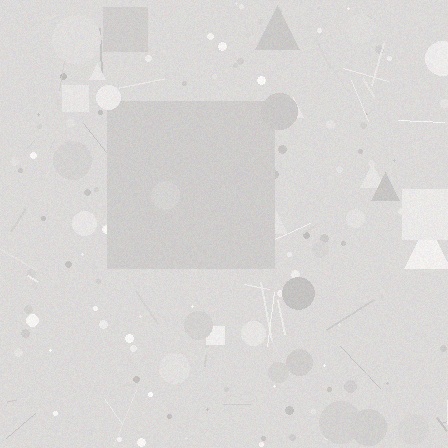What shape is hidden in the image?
A square is hidden in the image.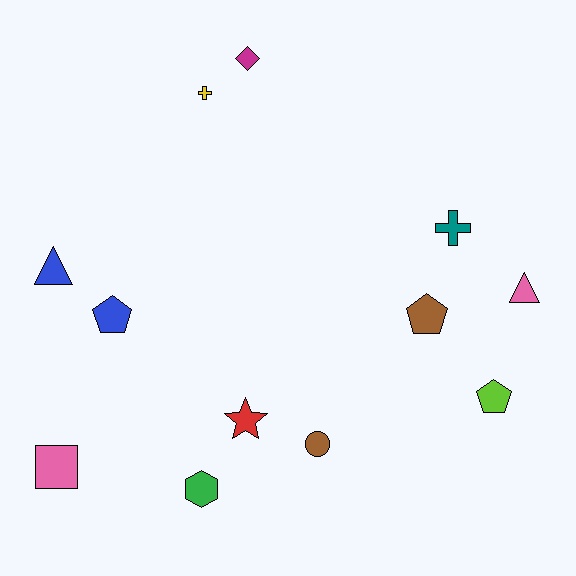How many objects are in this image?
There are 12 objects.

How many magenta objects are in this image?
There is 1 magenta object.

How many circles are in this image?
There is 1 circle.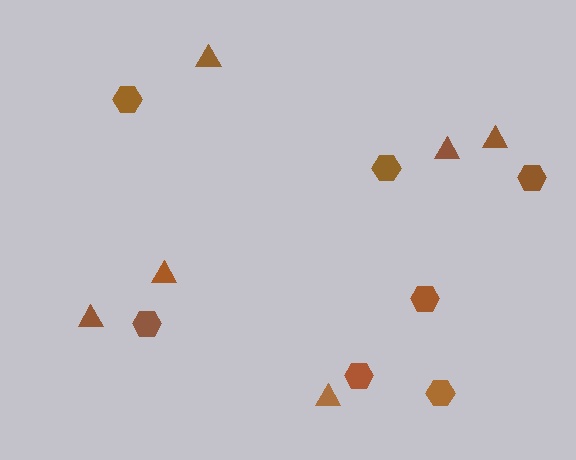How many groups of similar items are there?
There are 2 groups: one group of triangles (6) and one group of hexagons (7).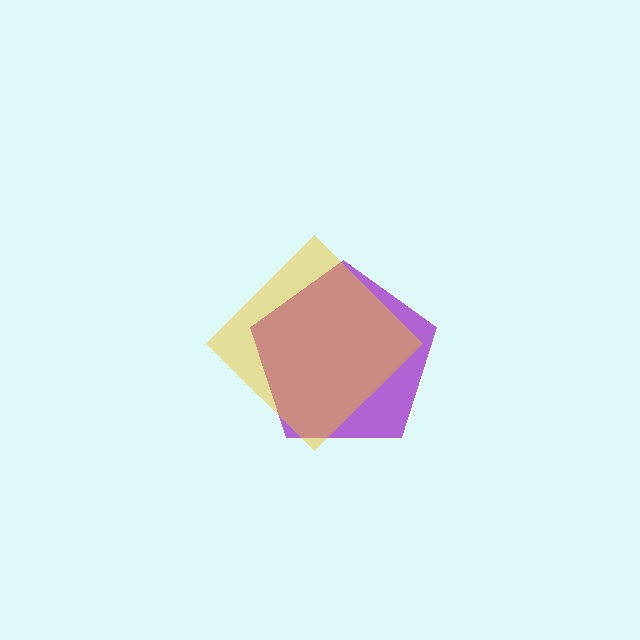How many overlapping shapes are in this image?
There are 2 overlapping shapes in the image.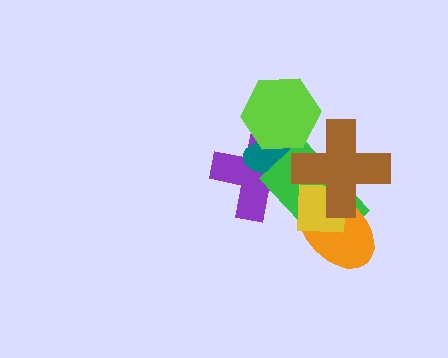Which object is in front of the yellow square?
The brown cross is in front of the yellow square.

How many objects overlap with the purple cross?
4 objects overlap with the purple cross.